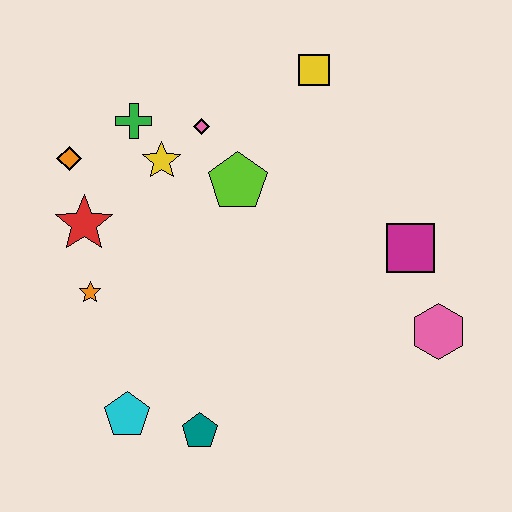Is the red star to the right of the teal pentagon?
No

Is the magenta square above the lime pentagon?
No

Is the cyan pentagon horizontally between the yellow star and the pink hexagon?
No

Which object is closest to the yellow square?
The pink diamond is closest to the yellow square.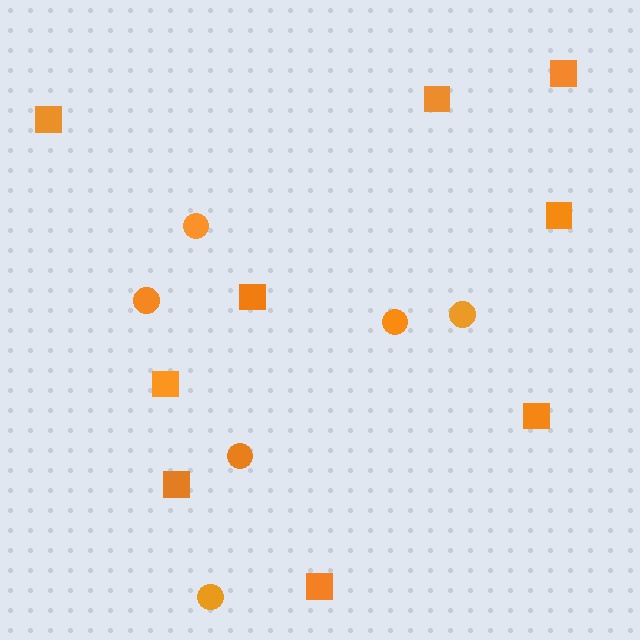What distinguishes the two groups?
There are 2 groups: one group of squares (9) and one group of circles (6).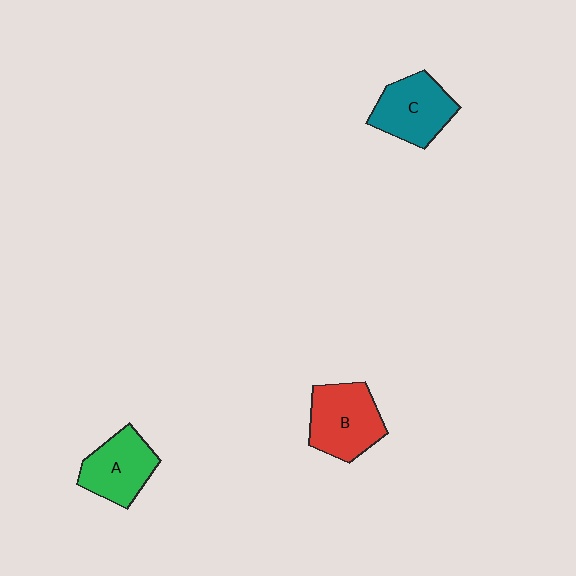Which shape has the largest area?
Shape B (red).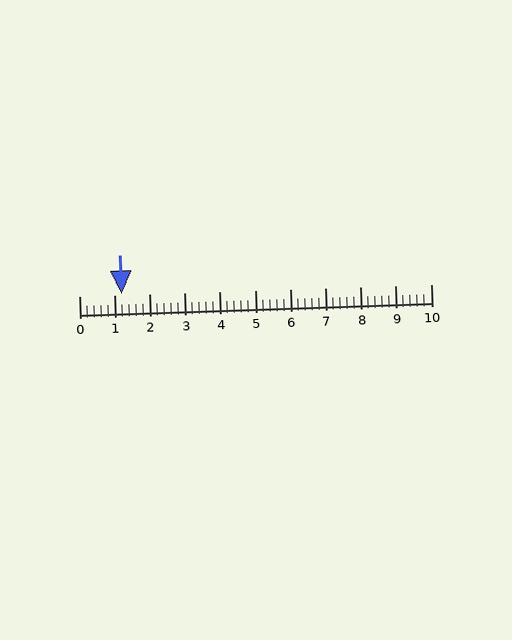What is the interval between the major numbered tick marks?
The major tick marks are spaced 1 units apart.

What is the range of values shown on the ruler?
The ruler shows values from 0 to 10.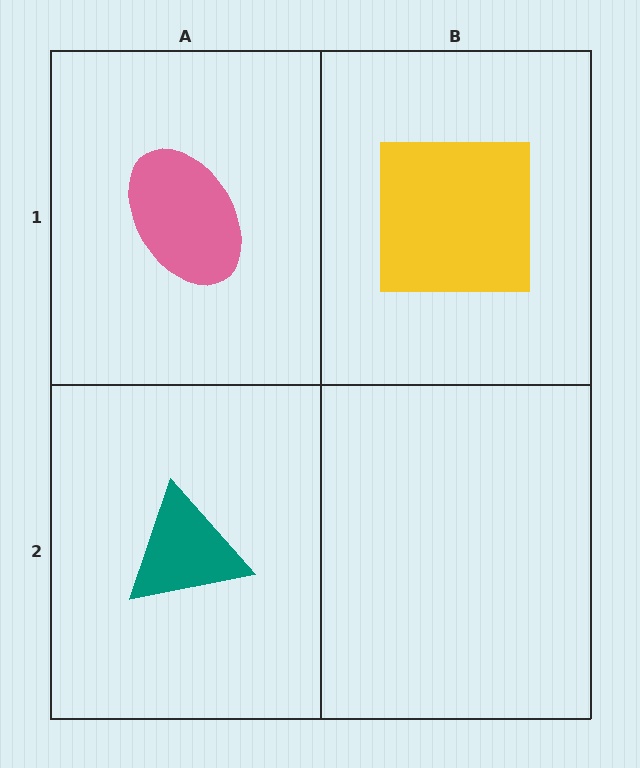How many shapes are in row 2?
1 shape.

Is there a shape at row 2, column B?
No, that cell is empty.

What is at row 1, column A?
A pink ellipse.